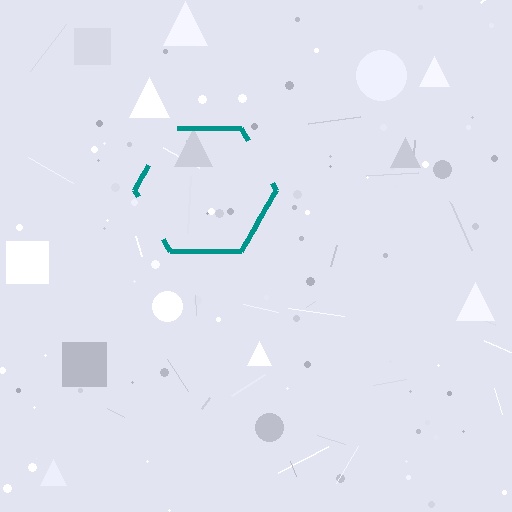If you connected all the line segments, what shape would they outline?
They would outline a hexagon.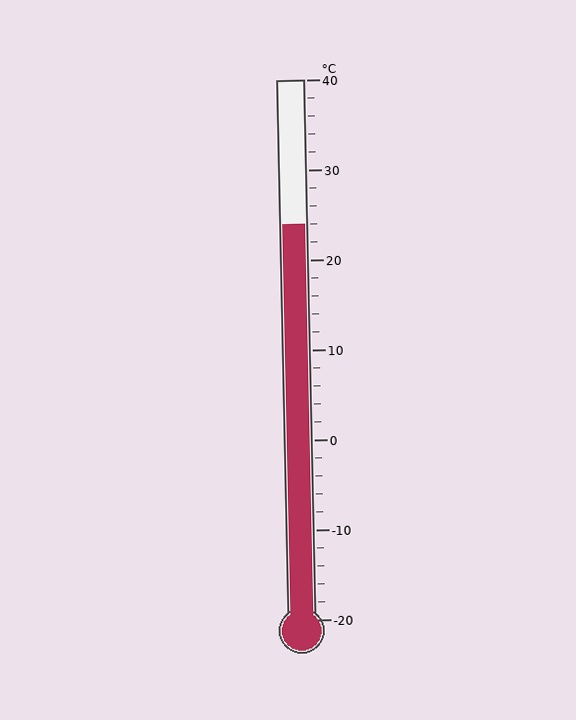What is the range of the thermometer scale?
The thermometer scale ranges from -20°C to 40°C.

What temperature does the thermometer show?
The thermometer shows approximately 24°C.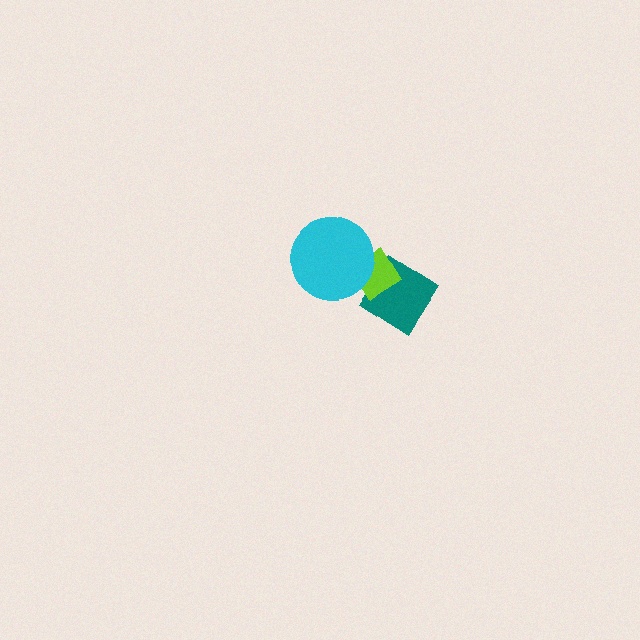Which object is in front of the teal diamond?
The lime diamond is in front of the teal diamond.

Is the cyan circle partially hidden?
No, no other shape covers it.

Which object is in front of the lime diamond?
The cyan circle is in front of the lime diamond.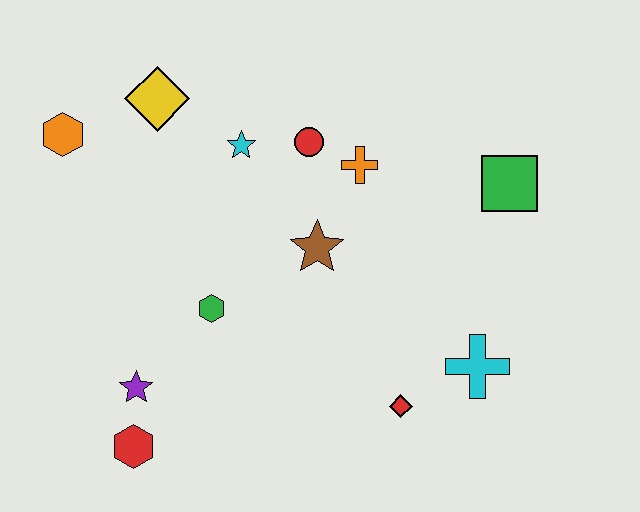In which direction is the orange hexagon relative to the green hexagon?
The orange hexagon is above the green hexagon.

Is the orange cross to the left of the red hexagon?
No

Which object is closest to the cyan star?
The red circle is closest to the cyan star.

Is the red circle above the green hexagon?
Yes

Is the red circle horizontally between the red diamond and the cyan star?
Yes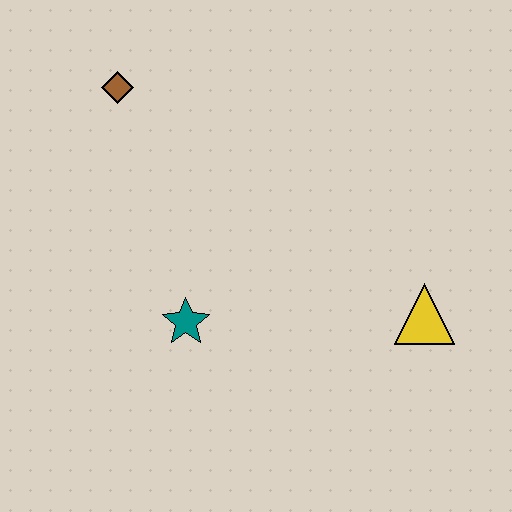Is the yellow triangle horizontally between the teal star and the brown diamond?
No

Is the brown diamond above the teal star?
Yes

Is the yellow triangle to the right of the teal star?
Yes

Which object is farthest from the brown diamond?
The yellow triangle is farthest from the brown diamond.